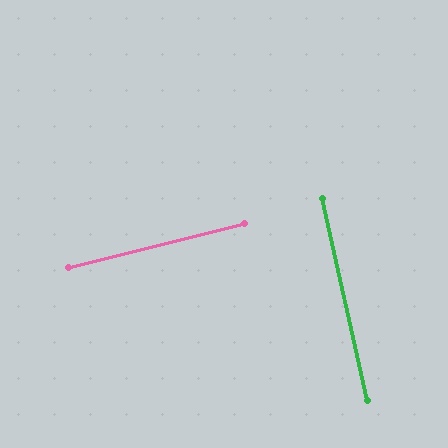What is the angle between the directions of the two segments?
Approximately 89 degrees.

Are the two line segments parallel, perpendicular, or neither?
Perpendicular — they meet at approximately 89°.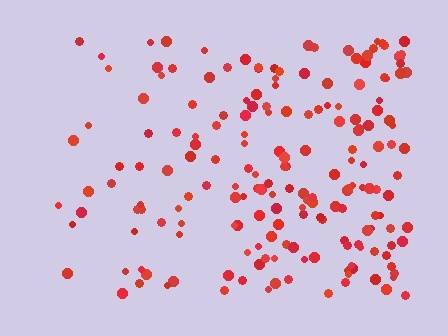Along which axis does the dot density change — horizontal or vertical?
Horizontal.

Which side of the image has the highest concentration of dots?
The right.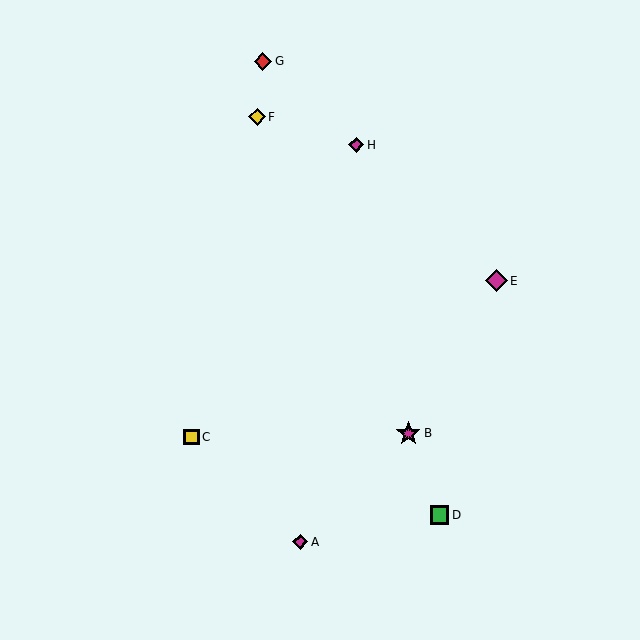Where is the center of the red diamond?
The center of the red diamond is at (263, 61).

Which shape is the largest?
The magenta star (labeled B) is the largest.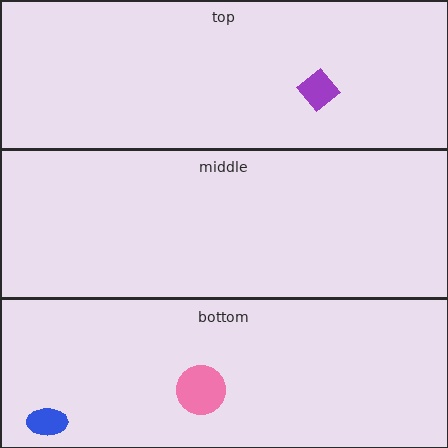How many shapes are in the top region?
1.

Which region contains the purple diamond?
The top region.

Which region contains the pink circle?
The bottom region.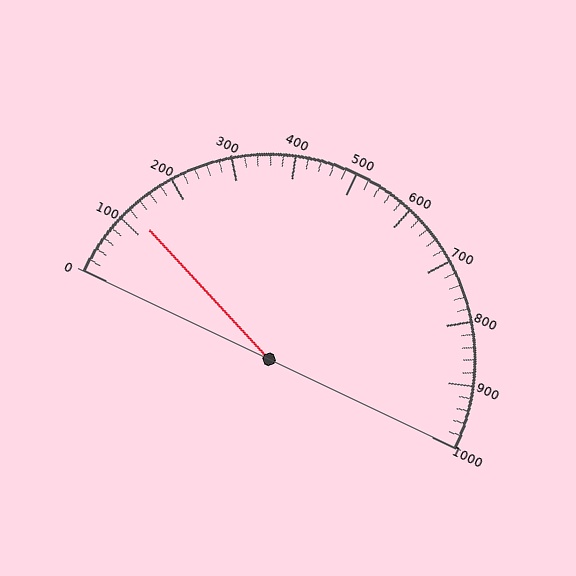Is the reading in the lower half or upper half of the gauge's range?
The reading is in the lower half of the range (0 to 1000).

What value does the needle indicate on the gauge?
The needle indicates approximately 120.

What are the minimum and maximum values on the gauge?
The gauge ranges from 0 to 1000.